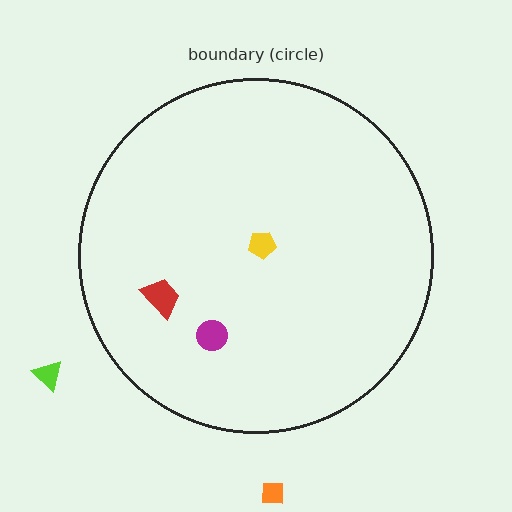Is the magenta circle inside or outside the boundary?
Inside.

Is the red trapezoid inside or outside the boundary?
Inside.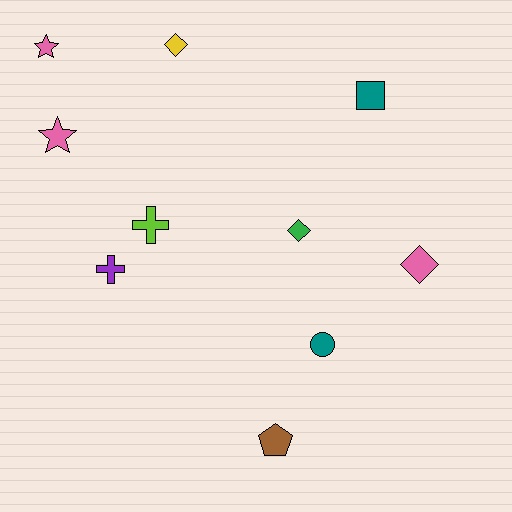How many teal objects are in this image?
There are 2 teal objects.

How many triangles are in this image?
There are no triangles.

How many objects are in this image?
There are 10 objects.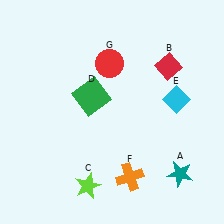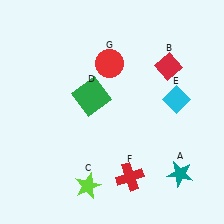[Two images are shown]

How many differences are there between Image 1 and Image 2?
There is 1 difference between the two images.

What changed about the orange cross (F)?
In Image 1, F is orange. In Image 2, it changed to red.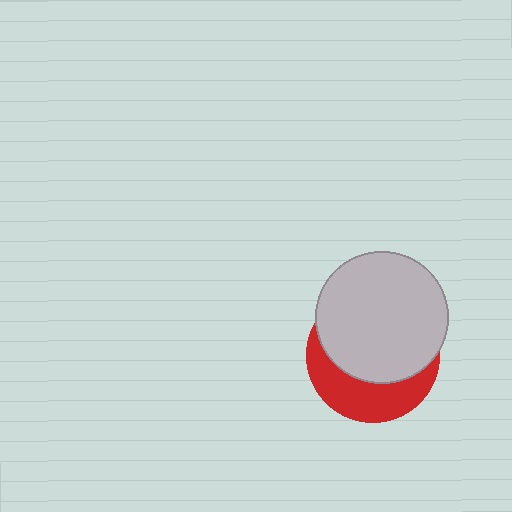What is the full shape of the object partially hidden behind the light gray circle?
The partially hidden object is a red circle.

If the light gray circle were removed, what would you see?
You would see the complete red circle.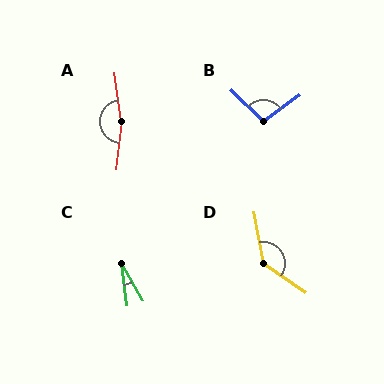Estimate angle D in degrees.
Approximately 135 degrees.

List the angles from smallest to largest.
C (22°), B (100°), D (135°), A (166°).